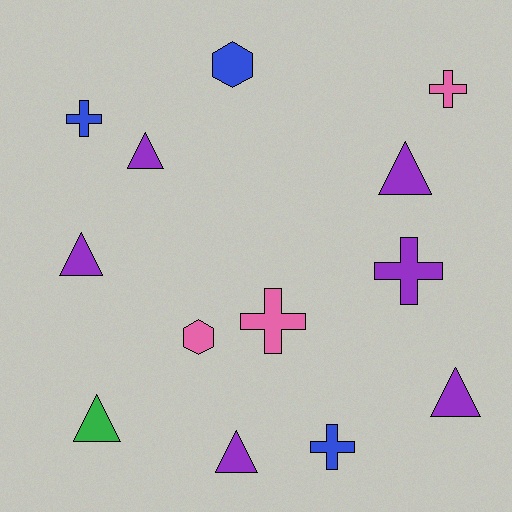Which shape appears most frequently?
Triangle, with 6 objects.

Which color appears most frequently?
Purple, with 6 objects.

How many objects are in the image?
There are 13 objects.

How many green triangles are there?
There is 1 green triangle.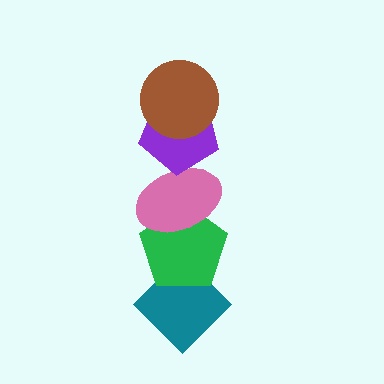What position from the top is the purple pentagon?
The purple pentagon is 2nd from the top.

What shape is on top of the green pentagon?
The pink ellipse is on top of the green pentagon.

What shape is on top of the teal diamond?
The green pentagon is on top of the teal diamond.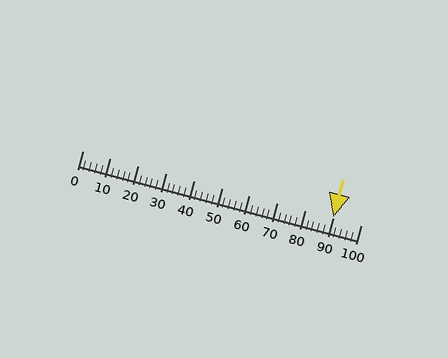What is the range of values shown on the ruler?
The ruler shows values from 0 to 100.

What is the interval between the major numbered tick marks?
The major tick marks are spaced 10 units apart.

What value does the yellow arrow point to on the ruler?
The yellow arrow points to approximately 90.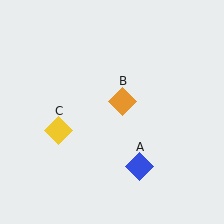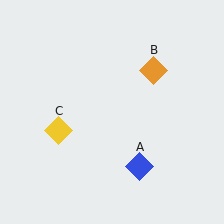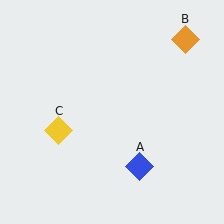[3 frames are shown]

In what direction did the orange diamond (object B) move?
The orange diamond (object B) moved up and to the right.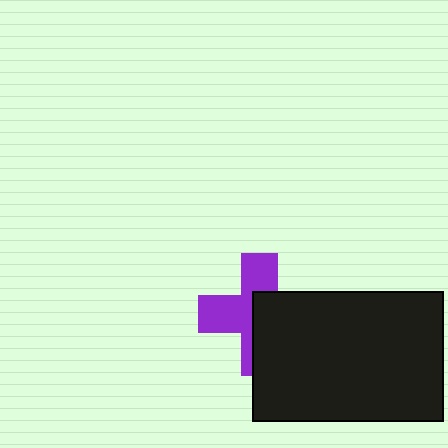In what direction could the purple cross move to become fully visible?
The purple cross could move left. That would shift it out from behind the black rectangle entirely.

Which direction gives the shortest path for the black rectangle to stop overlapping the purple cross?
Moving right gives the shortest separation.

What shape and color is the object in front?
The object in front is a black rectangle.